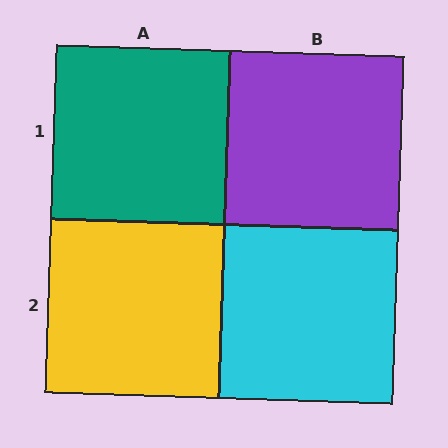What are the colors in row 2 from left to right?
Yellow, cyan.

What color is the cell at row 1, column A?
Teal.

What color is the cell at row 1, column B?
Purple.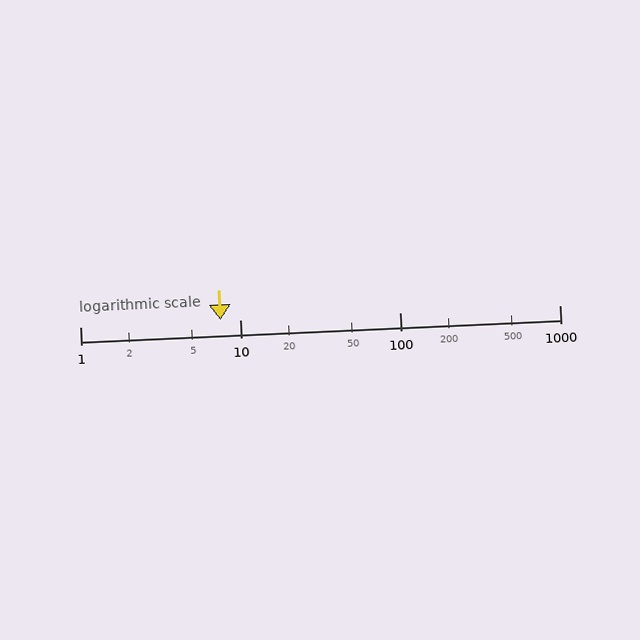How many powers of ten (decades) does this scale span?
The scale spans 3 decades, from 1 to 1000.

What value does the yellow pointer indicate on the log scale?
The pointer indicates approximately 7.5.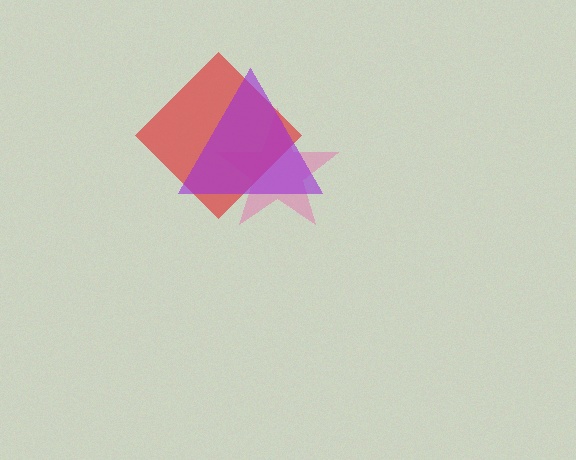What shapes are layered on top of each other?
The layered shapes are: a pink star, a red diamond, a purple triangle.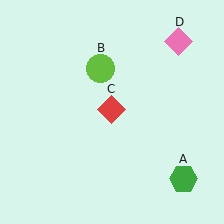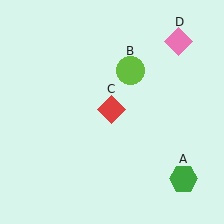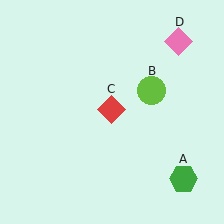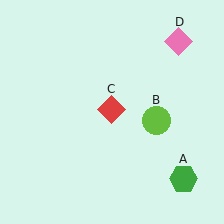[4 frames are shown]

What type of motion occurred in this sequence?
The lime circle (object B) rotated clockwise around the center of the scene.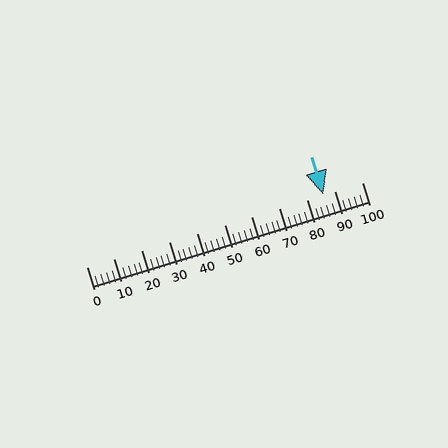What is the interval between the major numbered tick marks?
The major tick marks are spaced 10 units apart.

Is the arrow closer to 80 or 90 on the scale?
The arrow is closer to 90.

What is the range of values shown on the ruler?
The ruler shows values from 0 to 100.